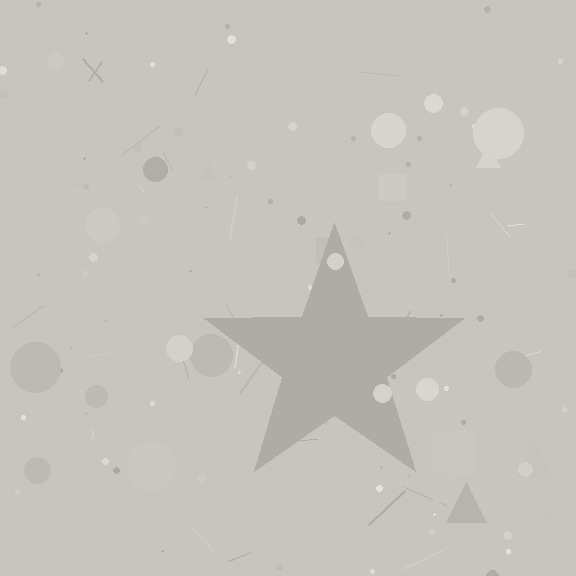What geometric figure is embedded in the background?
A star is embedded in the background.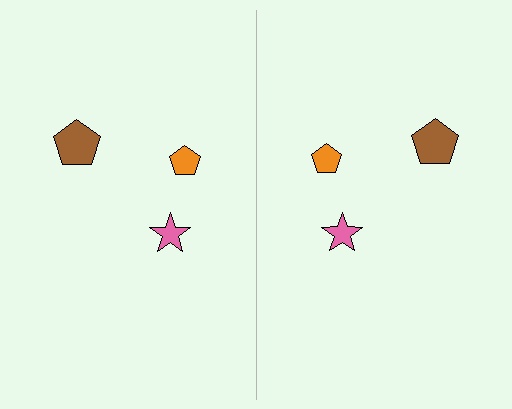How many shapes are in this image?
There are 6 shapes in this image.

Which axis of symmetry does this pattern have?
The pattern has a vertical axis of symmetry running through the center of the image.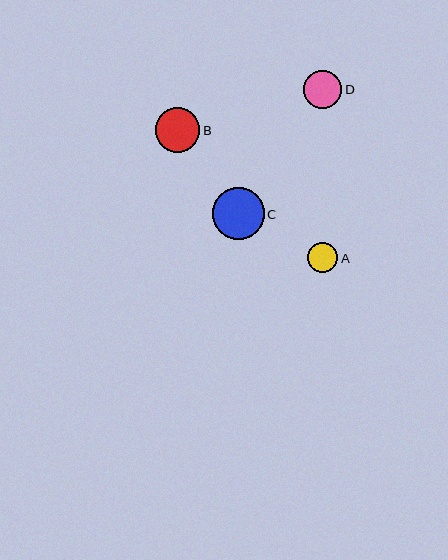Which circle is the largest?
Circle C is the largest with a size of approximately 52 pixels.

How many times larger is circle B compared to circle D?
Circle B is approximately 1.2 times the size of circle D.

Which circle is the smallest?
Circle A is the smallest with a size of approximately 30 pixels.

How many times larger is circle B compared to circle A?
Circle B is approximately 1.5 times the size of circle A.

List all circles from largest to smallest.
From largest to smallest: C, B, D, A.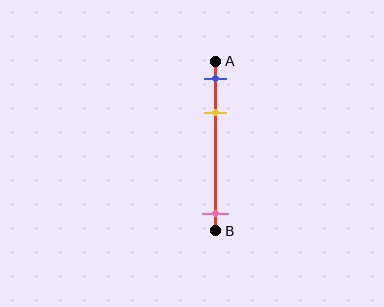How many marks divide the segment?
There are 3 marks dividing the segment.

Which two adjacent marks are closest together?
The blue and yellow marks are the closest adjacent pair.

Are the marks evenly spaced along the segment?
No, the marks are not evenly spaced.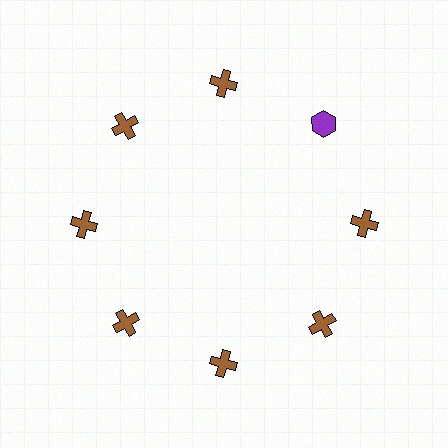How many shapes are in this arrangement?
There are 8 shapes arranged in a ring pattern.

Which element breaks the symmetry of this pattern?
The purple hexagon at roughly the 2 o'clock position breaks the symmetry. All other shapes are brown crosses.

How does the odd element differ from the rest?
It differs in both color (purple instead of brown) and shape (hexagon instead of cross).